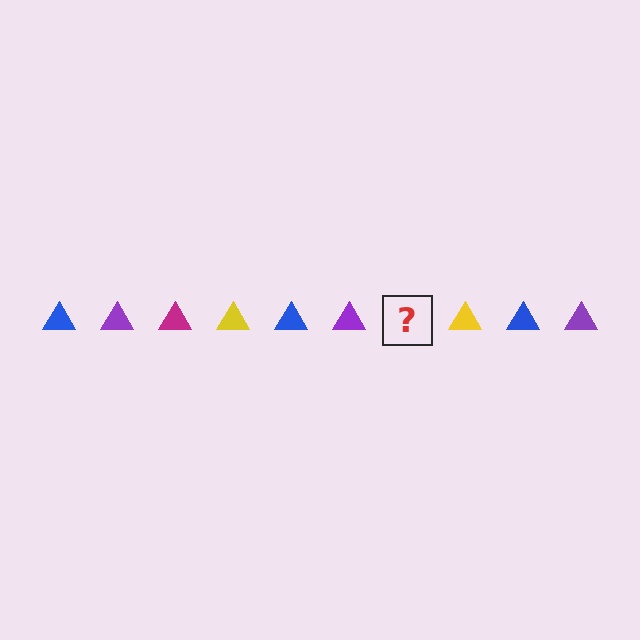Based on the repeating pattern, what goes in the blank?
The blank should be a magenta triangle.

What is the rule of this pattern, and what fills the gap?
The rule is that the pattern cycles through blue, purple, magenta, yellow triangles. The gap should be filled with a magenta triangle.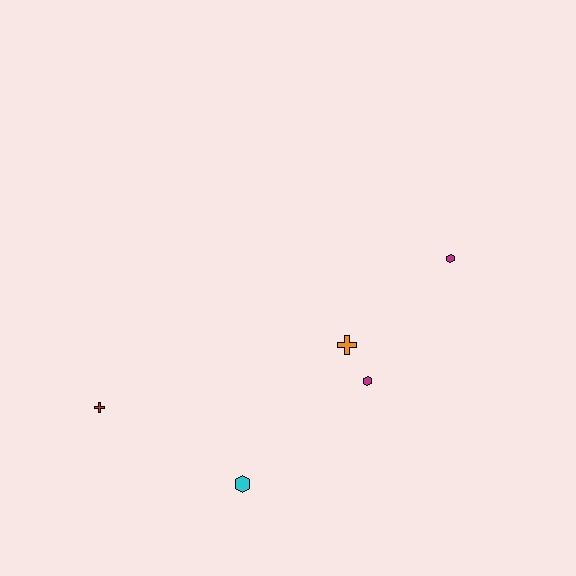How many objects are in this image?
There are 5 objects.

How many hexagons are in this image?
There are 3 hexagons.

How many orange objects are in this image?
There is 1 orange object.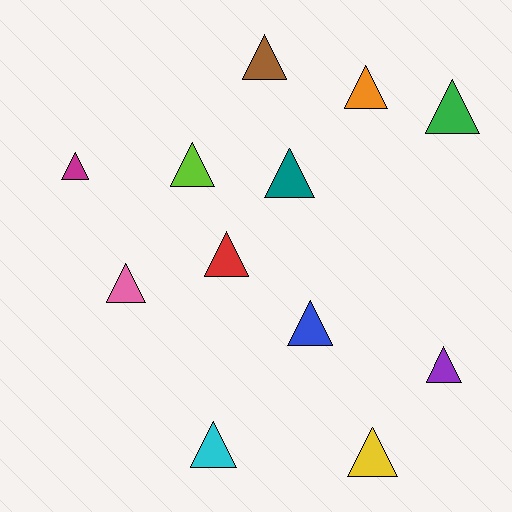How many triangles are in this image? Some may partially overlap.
There are 12 triangles.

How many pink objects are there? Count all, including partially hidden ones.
There is 1 pink object.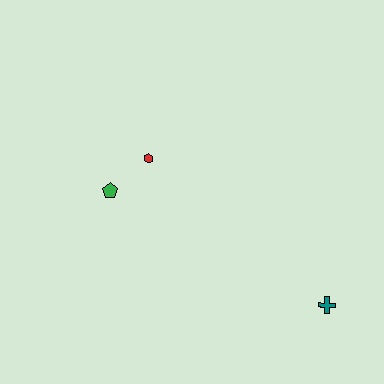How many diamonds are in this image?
There are no diamonds.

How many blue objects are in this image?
There are no blue objects.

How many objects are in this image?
There are 3 objects.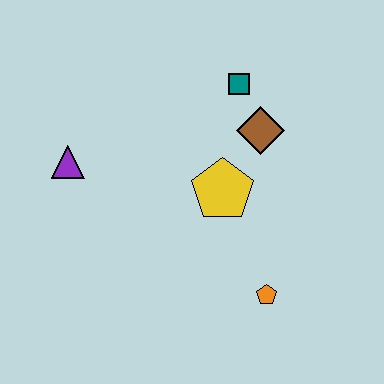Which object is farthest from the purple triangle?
The orange pentagon is farthest from the purple triangle.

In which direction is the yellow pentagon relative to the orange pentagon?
The yellow pentagon is above the orange pentagon.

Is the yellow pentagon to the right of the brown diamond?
No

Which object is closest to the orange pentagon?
The yellow pentagon is closest to the orange pentagon.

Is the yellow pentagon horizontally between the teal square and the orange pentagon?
No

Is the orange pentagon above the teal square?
No